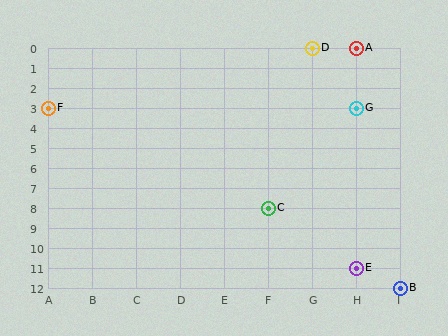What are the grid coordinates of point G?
Point G is at grid coordinates (H, 3).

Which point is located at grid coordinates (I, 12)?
Point B is at (I, 12).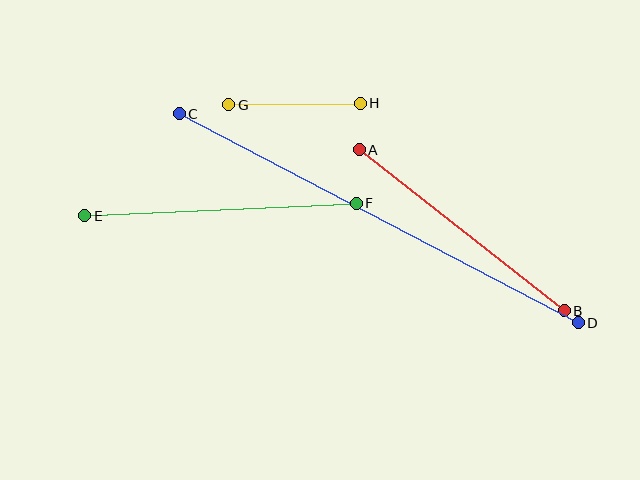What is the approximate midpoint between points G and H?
The midpoint is at approximately (294, 104) pixels.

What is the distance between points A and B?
The distance is approximately 260 pixels.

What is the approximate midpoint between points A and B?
The midpoint is at approximately (462, 230) pixels.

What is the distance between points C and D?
The distance is approximately 450 pixels.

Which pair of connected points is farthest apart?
Points C and D are farthest apart.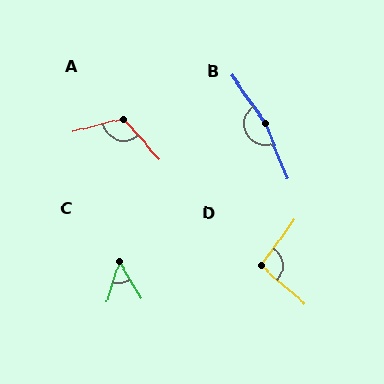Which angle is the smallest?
C, at approximately 46 degrees.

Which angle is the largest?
B, at approximately 167 degrees.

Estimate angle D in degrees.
Approximately 95 degrees.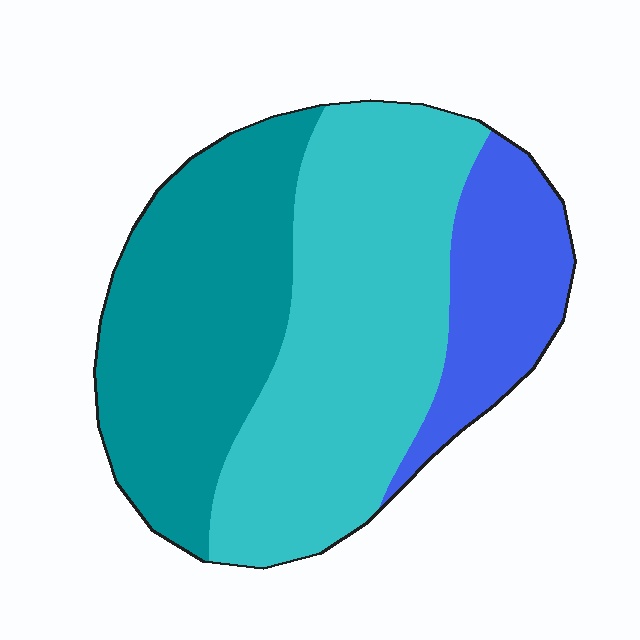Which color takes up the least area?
Blue, at roughly 20%.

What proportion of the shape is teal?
Teal takes up about three eighths (3/8) of the shape.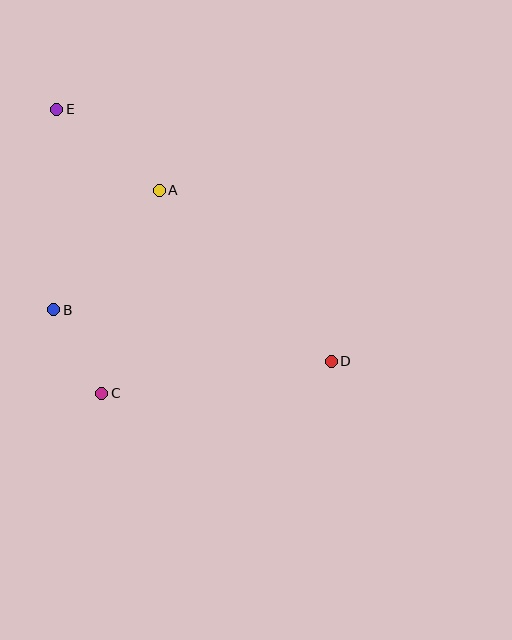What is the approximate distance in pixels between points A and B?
The distance between A and B is approximately 160 pixels.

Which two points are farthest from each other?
Points D and E are farthest from each other.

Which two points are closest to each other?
Points B and C are closest to each other.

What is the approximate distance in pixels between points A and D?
The distance between A and D is approximately 243 pixels.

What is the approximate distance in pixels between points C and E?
The distance between C and E is approximately 288 pixels.